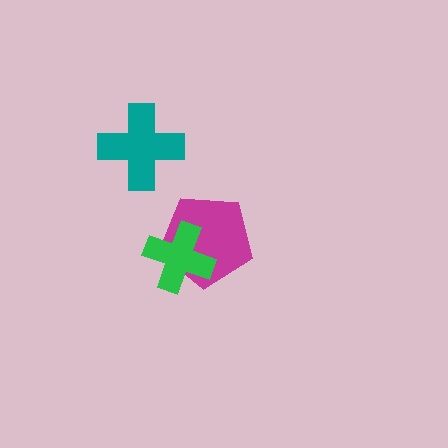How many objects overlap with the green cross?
1 object overlaps with the green cross.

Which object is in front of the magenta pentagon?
The green cross is in front of the magenta pentagon.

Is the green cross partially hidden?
No, no other shape covers it.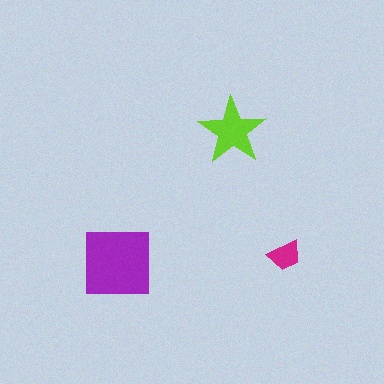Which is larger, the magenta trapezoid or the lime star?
The lime star.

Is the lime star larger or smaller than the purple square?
Smaller.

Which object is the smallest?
The magenta trapezoid.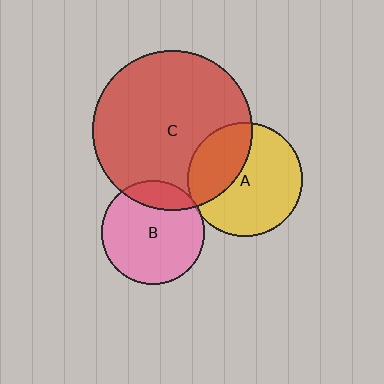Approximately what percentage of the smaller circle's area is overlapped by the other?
Approximately 35%.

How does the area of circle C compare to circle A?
Approximately 2.0 times.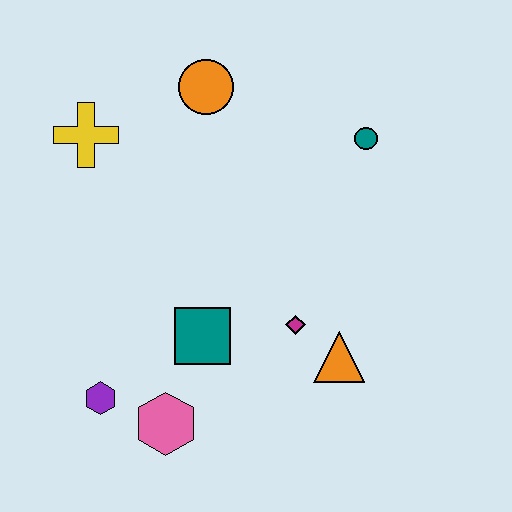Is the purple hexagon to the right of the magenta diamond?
No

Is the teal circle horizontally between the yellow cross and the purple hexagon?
No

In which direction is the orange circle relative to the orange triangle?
The orange circle is above the orange triangle.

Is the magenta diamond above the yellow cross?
No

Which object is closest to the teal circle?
The orange circle is closest to the teal circle.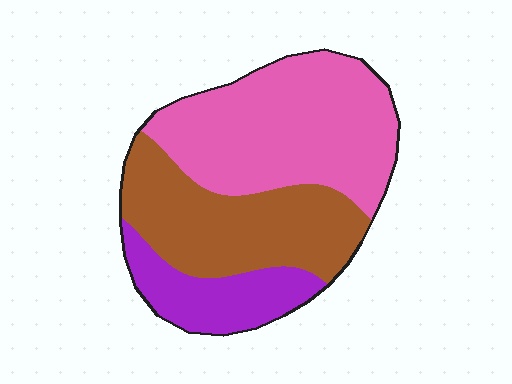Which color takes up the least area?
Purple, at roughly 20%.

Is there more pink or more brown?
Pink.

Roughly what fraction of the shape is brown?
Brown covers about 35% of the shape.